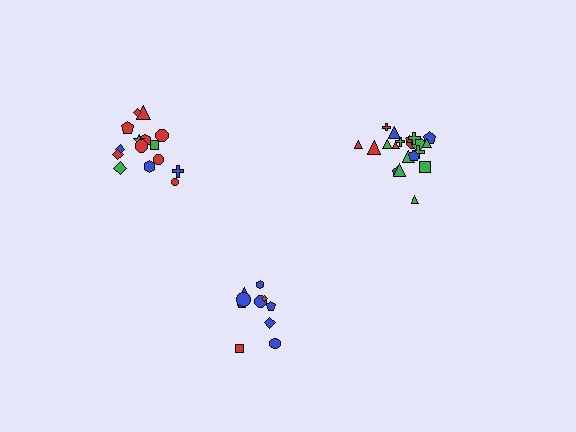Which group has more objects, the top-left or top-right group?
The top-right group.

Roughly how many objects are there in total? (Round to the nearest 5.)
Roughly 45 objects in total.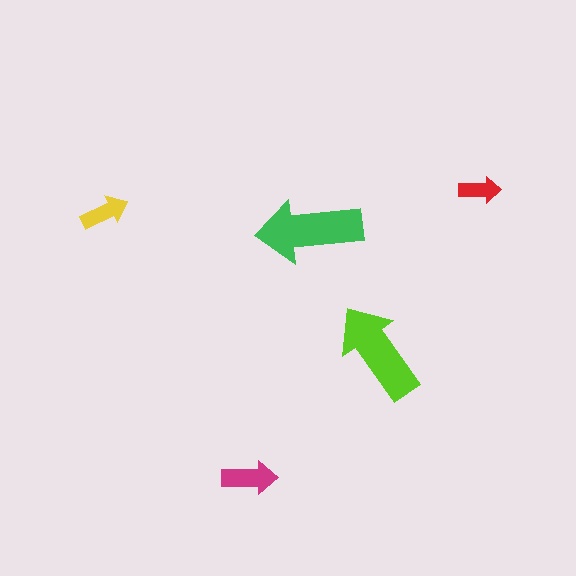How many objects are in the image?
There are 5 objects in the image.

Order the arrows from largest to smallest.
the green one, the lime one, the magenta one, the yellow one, the red one.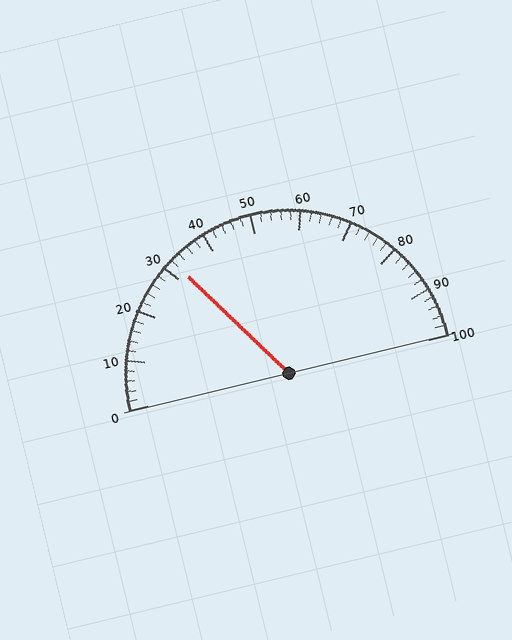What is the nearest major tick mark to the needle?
The nearest major tick mark is 30.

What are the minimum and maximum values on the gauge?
The gauge ranges from 0 to 100.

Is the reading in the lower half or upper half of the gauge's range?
The reading is in the lower half of the range (0 to 100).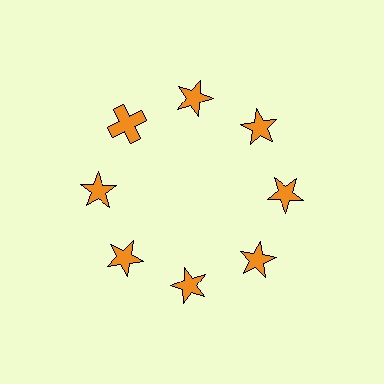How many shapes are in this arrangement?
There are 8 shapes arranged in a ring pattern.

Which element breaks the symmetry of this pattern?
The orange cross at roughly the 10 o'clock position breaks the symmetry. All other shapes are orange stars.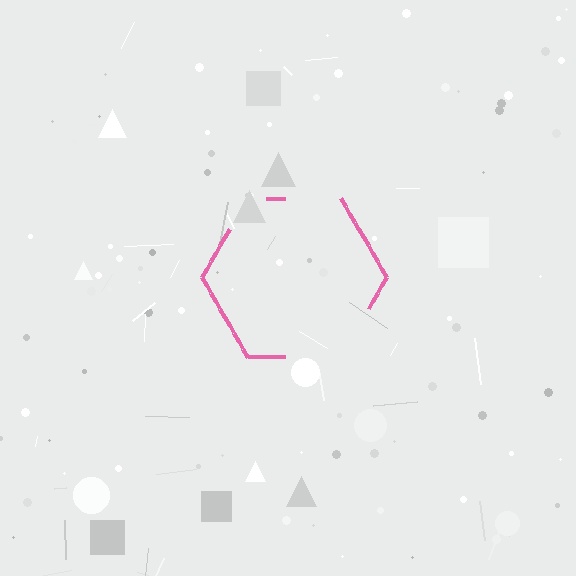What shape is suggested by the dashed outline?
The dashed outline suggests a hexagon.